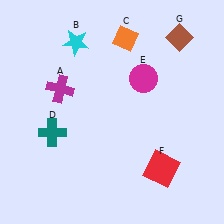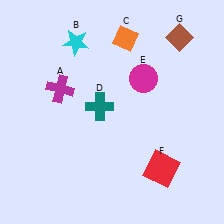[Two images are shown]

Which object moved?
The teal cross (D) moved right.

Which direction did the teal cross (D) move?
The teal cross (D) moved right.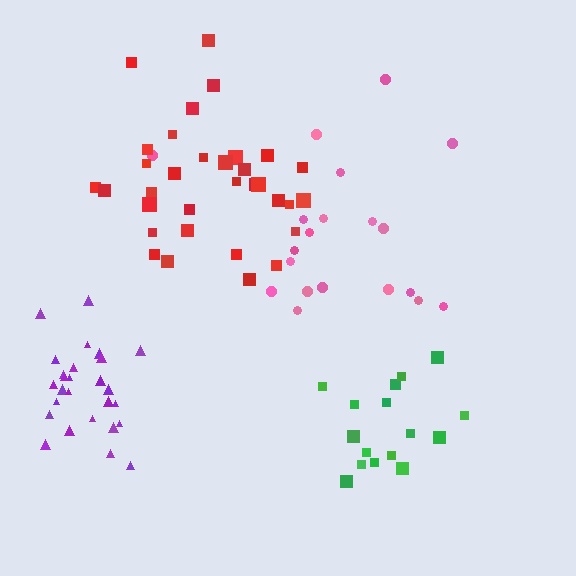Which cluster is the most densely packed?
Purple.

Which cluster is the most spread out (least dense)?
Pink.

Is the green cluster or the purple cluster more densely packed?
Purple.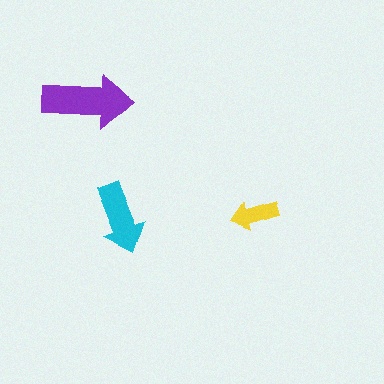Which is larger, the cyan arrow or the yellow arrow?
The cyan one.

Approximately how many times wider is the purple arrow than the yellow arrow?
About 2 times wider.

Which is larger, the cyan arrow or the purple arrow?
The purple one.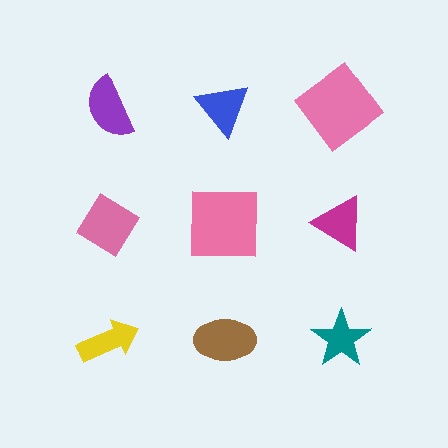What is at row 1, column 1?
A purple semicircle.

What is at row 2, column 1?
A pink diamond.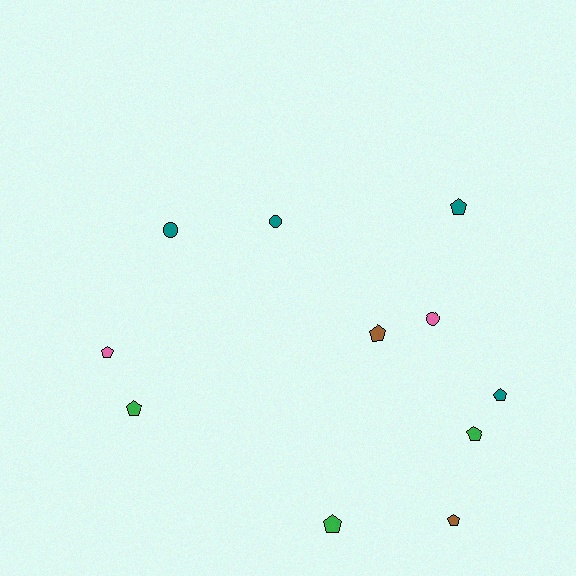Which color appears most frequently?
Teal, with 4 objects.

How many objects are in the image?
There are 11 objects.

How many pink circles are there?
There is 1 pink circle.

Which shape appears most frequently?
Pentagon, with 8 objects.